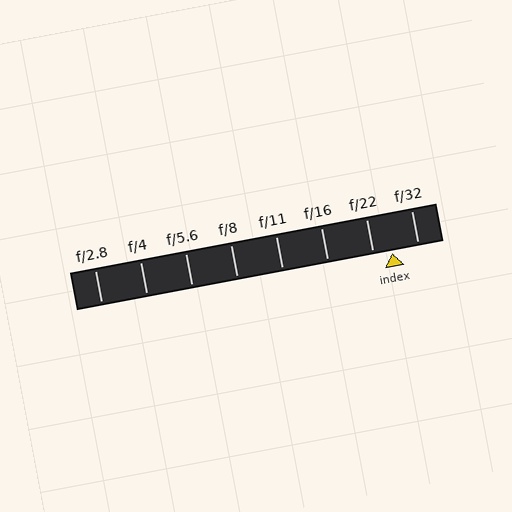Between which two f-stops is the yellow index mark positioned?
The index mark is between f/22 and f/32.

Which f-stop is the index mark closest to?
The index mark is closest to f/22.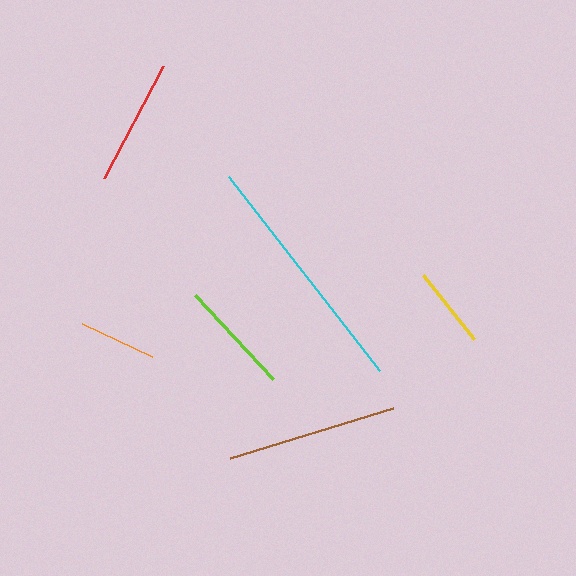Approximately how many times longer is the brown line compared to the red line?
The brown line is approximately 1.3 times the length of the red line.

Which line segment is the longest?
The cyan line is the longest at approximately 246 pixels.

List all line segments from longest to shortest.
From longest to shortest: cyan, brown, red, lime, yellow, orange.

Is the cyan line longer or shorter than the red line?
The cyan line is longer than the red line.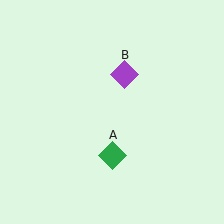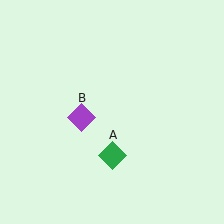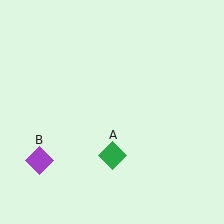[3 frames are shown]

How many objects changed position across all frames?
1 object changed position: purple diamond (object B).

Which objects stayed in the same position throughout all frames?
Green diamond (object A) remained stationary.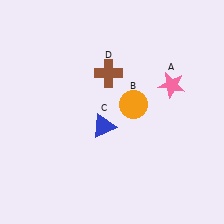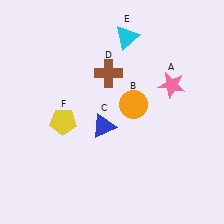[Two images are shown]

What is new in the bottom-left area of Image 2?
A yellow pentagon (F) was added in the bottom-left area of Image 2.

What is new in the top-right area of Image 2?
A cyan triangle (E) was added in the top-right area of Image 2.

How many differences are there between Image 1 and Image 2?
There are 2 differences between the two images.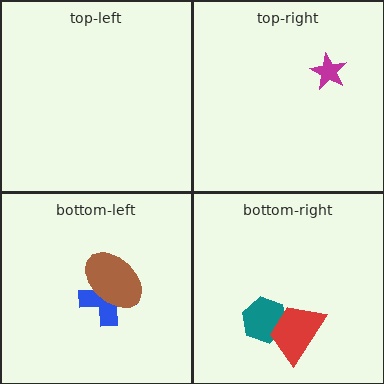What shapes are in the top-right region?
The magenta star.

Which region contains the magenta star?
The top-right region.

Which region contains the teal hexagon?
The bottom-right region.